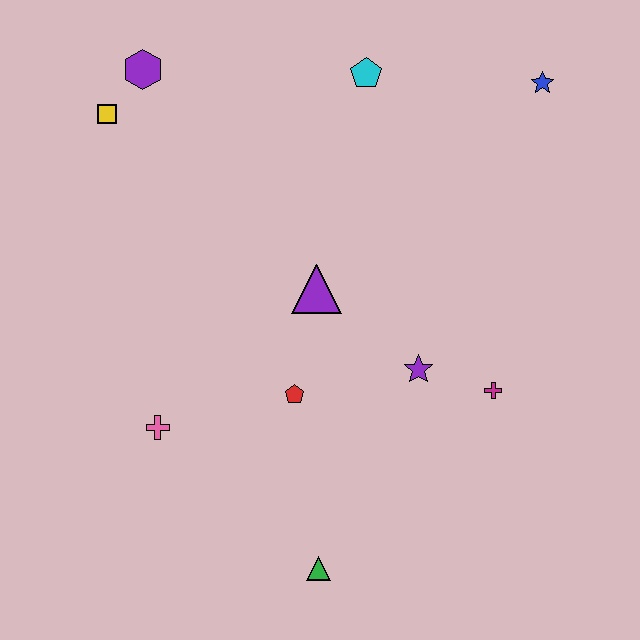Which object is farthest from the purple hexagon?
The green triangle is farthest from the purple hexagon.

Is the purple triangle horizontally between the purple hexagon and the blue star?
Yes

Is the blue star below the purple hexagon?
Yes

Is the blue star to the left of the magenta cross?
No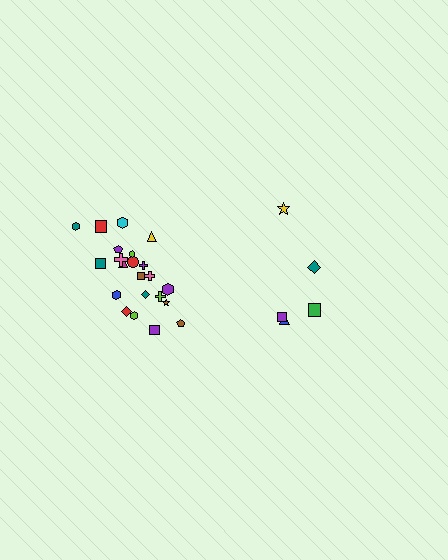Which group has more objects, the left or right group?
The left group.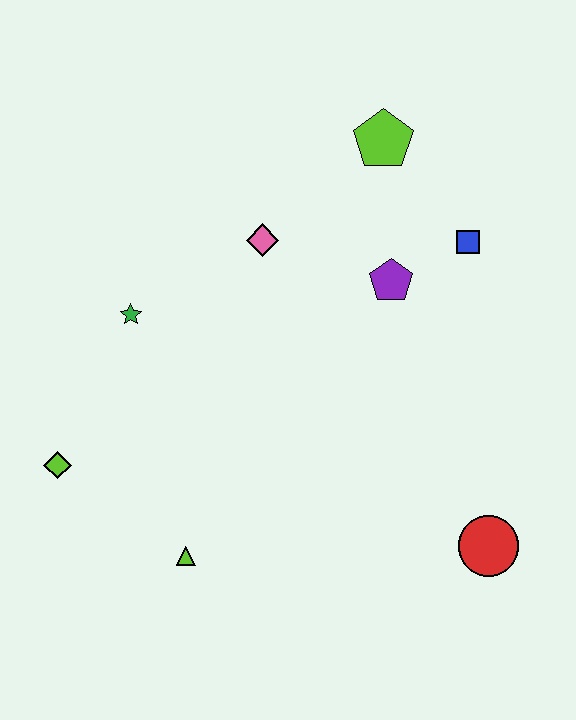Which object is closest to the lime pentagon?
The blue square is closest to the lime pentagon.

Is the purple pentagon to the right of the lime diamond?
Yes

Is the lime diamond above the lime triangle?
Yes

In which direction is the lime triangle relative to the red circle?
The lime triangle is to the left of the red circle.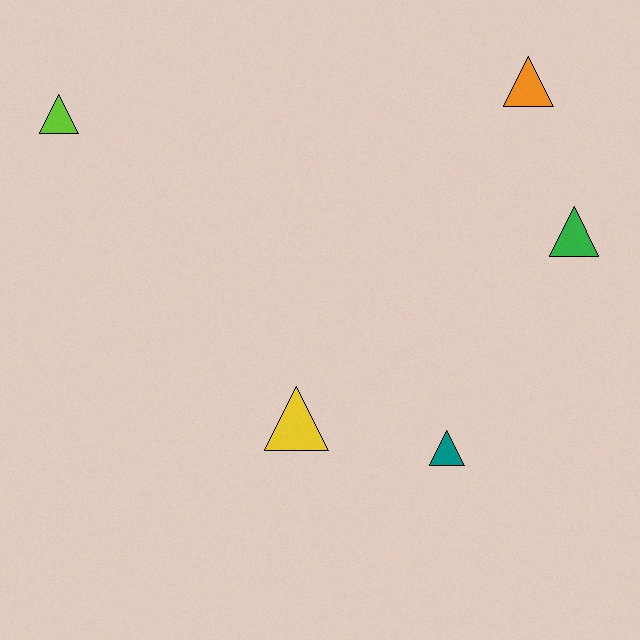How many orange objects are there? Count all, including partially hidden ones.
There is 1 orange object.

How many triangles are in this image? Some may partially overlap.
There are 5 triangles.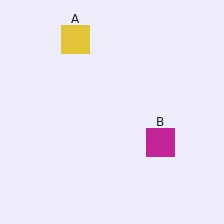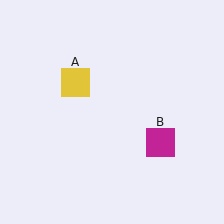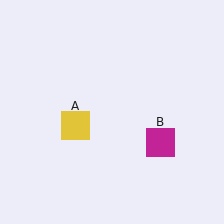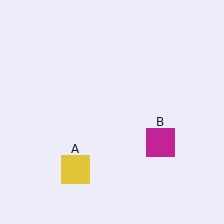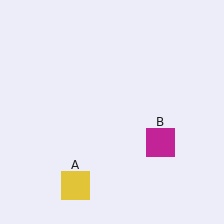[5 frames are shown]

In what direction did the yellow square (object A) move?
The yellow square (object A) moved down.